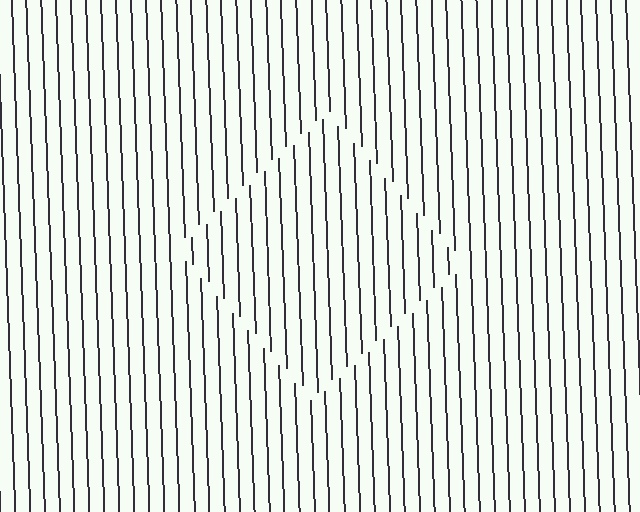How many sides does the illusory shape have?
4 sides — the line-ends trace a square.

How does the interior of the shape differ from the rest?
The interior of the shape contains the same grating, shifted by half a period — the contour is defined by the phase discontinuity where line-ends from the inner and outer gratings abut.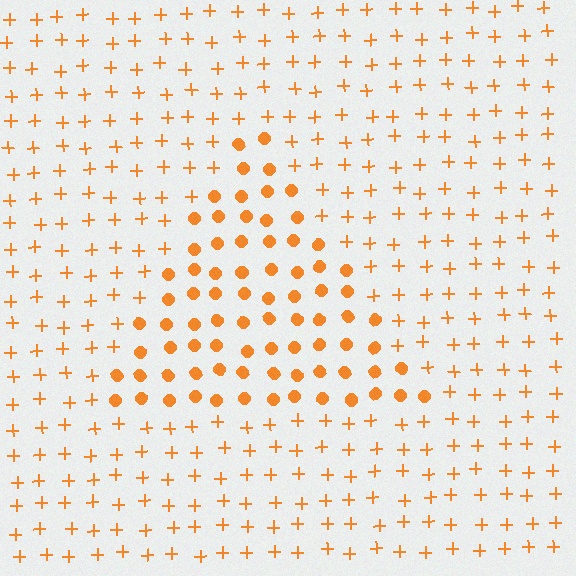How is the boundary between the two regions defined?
The boundary is defined by a change in element shape: circles inside vs. plus signs outside. All elements share the same color and spacing.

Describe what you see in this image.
The image is filled with small orange elements arranged in a uniform grid. A triangle-shaped region contains circles, while the surrounding area contains plus signs. The boundary is defined purely by the change in element shape.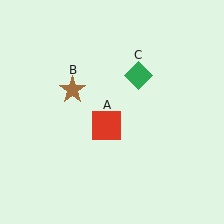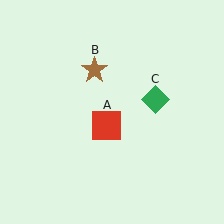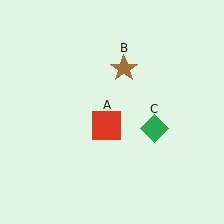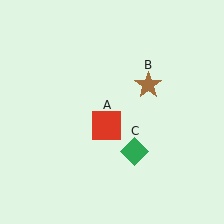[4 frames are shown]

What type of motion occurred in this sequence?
The brown star (object B), green diamond (object C) rotated clockwise around the center of the scene.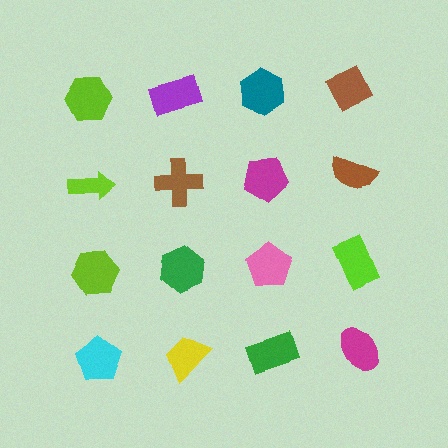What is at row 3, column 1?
A lime hexagon.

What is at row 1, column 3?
A teal hexagon.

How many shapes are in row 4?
4 shapes.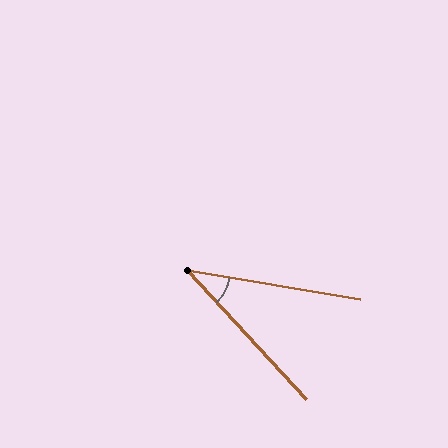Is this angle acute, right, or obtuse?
It is acute.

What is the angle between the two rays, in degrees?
Approximately 38 degrees.